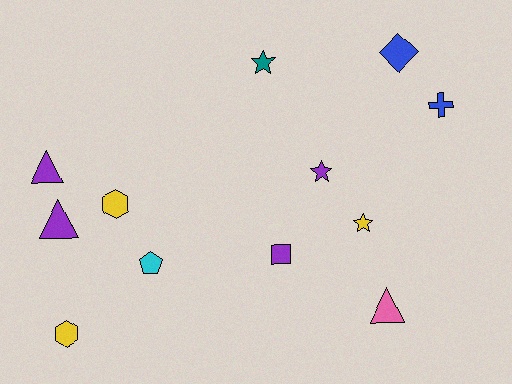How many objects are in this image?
There are 12 objects.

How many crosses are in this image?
There is 1 cross.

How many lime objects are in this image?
There are no lime objects.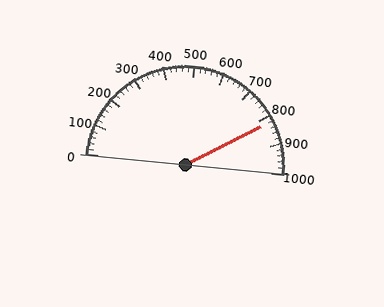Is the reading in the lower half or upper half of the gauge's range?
The reading is in the upper half of the range (0 to 1000).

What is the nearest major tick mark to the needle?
The nearest major tick mark is 800.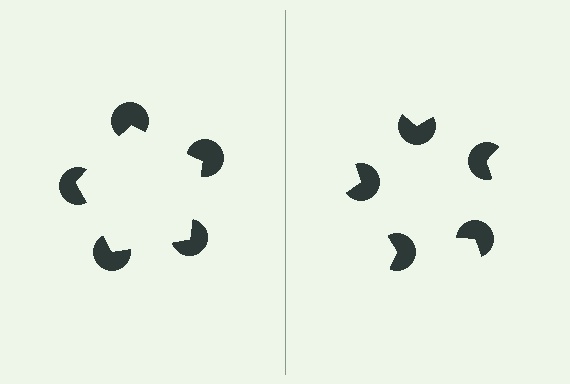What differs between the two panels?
The pac-man discs are positioned identically on both sides; only the wedge orientations differ. On the left they align to a pentagon; on the right they are misaligned.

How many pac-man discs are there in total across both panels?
10 — 5 on each side.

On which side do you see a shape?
An illusory pentagon appears on the left side. On the right side the wedge cuts are rotated, so no coherent shape forms.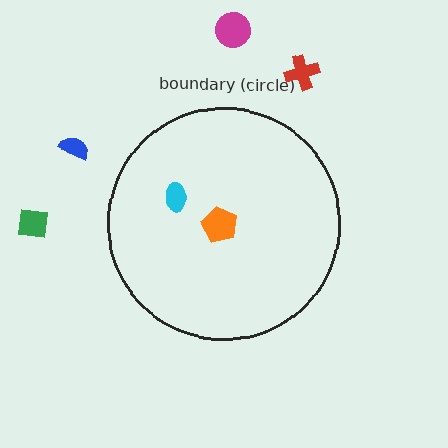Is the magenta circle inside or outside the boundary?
Outside.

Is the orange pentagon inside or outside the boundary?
Inside.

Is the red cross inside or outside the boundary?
Outside.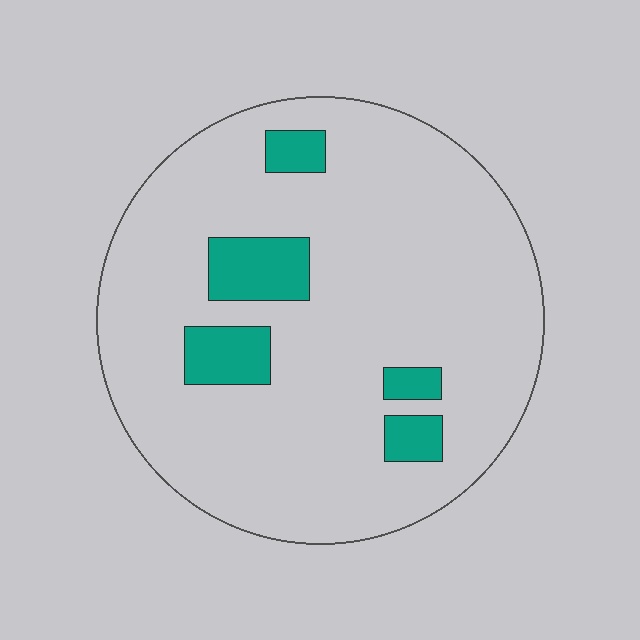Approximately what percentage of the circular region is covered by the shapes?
Approximately 10%.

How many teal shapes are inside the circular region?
5.